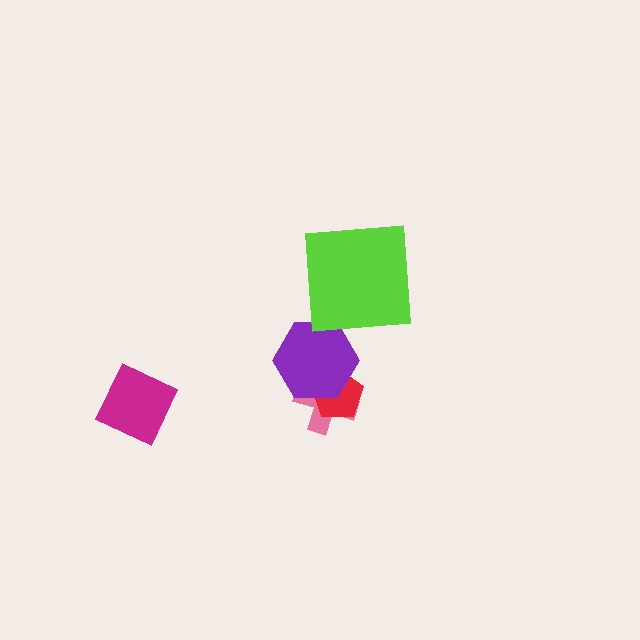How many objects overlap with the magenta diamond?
0 objects overlap with the magenta diamond.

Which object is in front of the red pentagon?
The purple hexagon is in front of the red pentagon.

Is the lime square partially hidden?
No, no other shape covers it.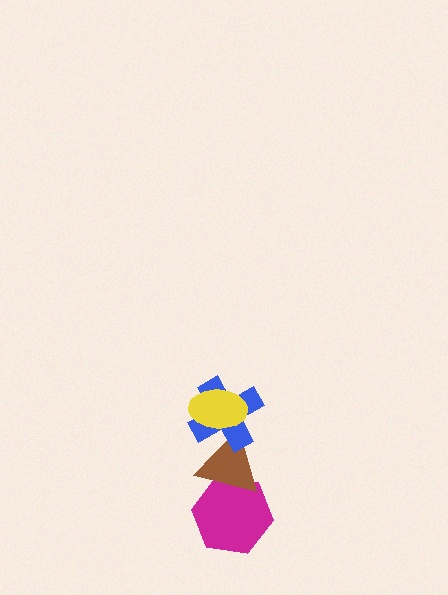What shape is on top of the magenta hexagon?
The brown triangle is on top of the magenta hexagon.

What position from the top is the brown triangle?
The brown triangle is 3rd from the top.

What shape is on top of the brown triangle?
The blue cross is on top of the brown triangle.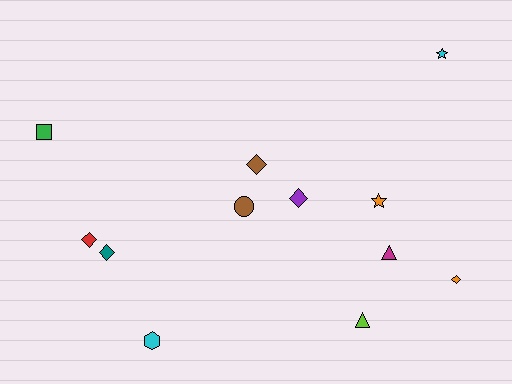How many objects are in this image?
There are 12 objects.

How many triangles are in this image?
There are 2 triangles.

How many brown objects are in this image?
There are 2 brown objects.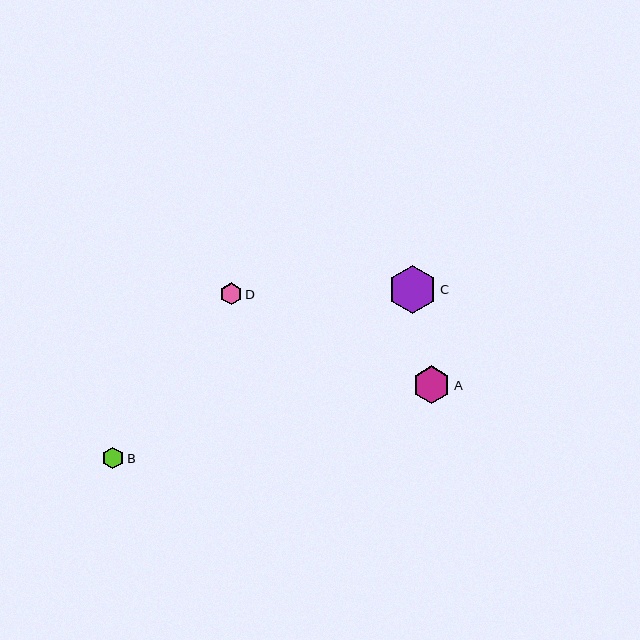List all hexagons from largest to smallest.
From largest to smallest: C, A, D, B.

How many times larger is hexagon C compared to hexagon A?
Hexagon C is approximately 1.3 times the size of hexagon A.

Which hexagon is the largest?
Hexagon C is the largest with a size of approximately 48 pixels.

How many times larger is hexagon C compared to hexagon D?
Hexagon C is approximately 2.2 times the size of hexagon D.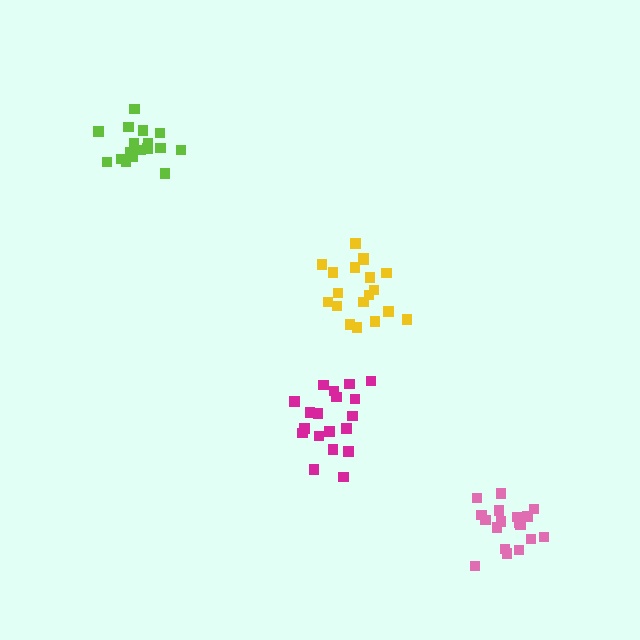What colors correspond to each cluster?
The clusters are colored: magenta, lime, yellow, pink.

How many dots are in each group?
Group 1: 20 dots, Group 2: 18 dots, Group 3: 19 dots, Group 4: 18 dots (75 total).